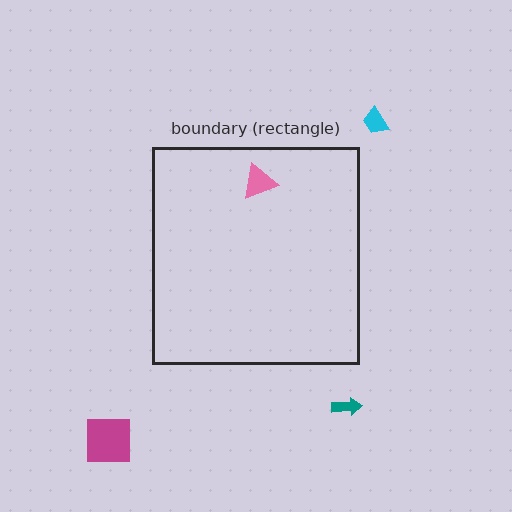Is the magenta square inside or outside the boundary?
Outside.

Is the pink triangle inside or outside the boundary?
Inside.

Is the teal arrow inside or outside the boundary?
Outside.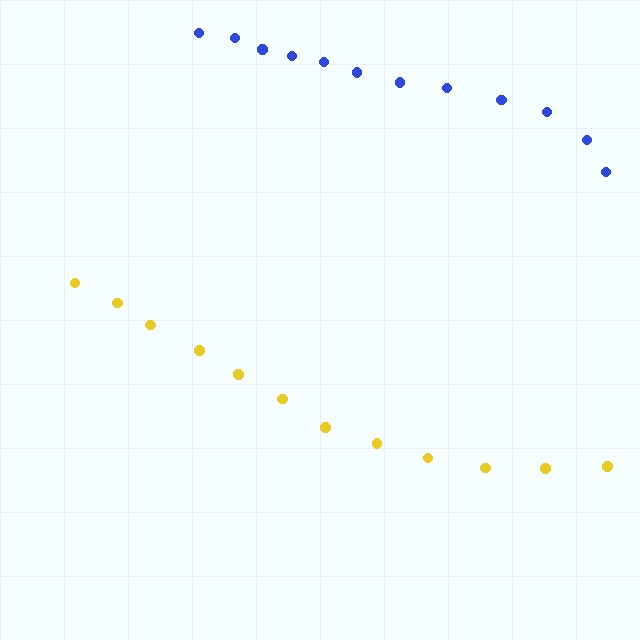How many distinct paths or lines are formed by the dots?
There are 2 distinct paths.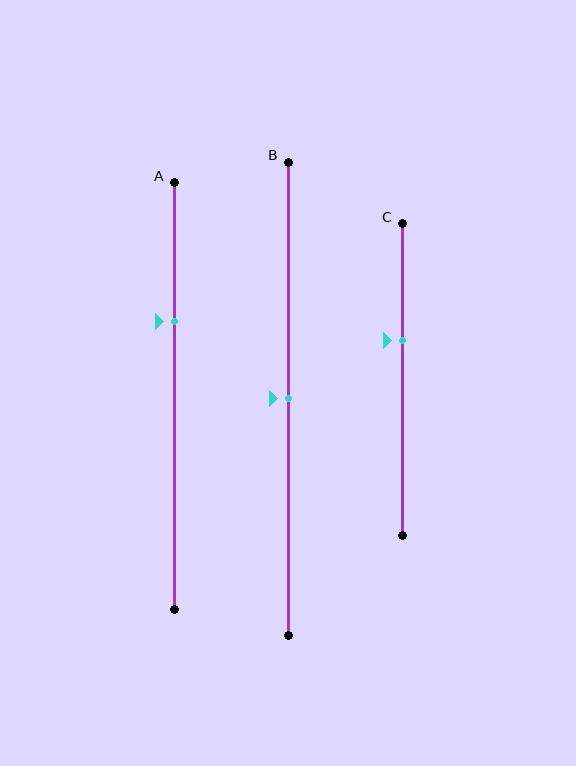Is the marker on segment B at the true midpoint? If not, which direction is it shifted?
Yes, the marker on segment B is at the true midpoint.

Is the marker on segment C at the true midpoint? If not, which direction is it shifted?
No, the marker on segment C is shifted upward by about 12% of the segment length.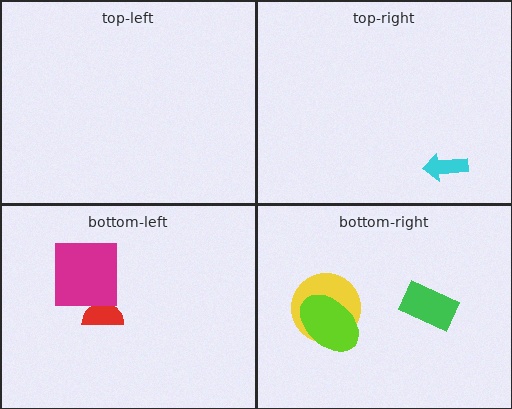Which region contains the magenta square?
The bottom-left region.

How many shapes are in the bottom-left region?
2.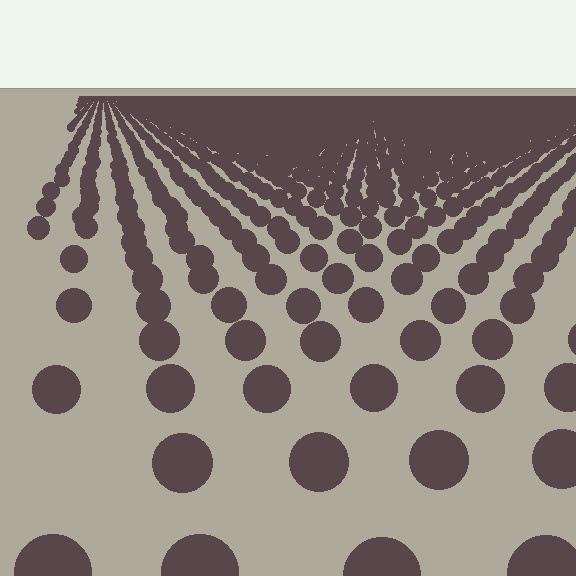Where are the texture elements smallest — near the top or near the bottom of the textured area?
Near the top.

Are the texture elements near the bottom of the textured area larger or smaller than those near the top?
Larger. Near the bottom, elements are closer to the viewer and appear at a bigger on-screen size.